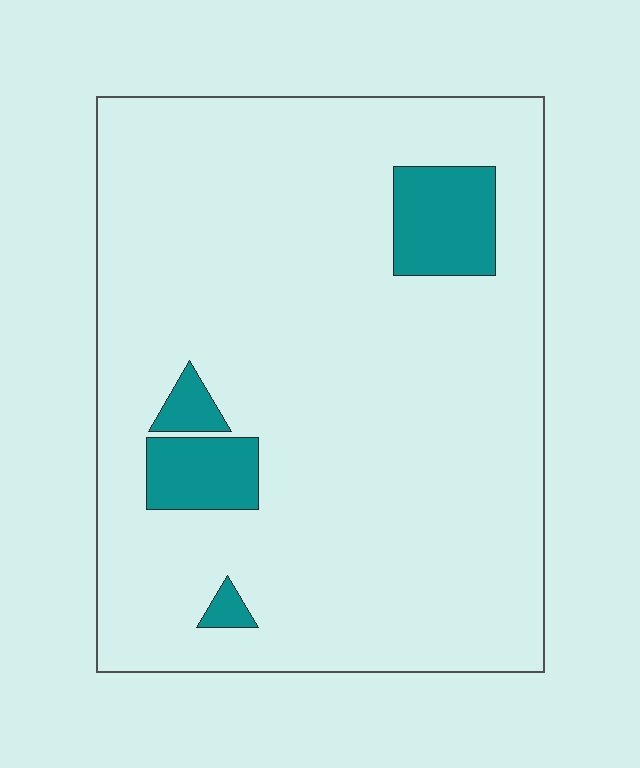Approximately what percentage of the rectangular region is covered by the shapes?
Approximately 10%.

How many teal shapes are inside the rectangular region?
4.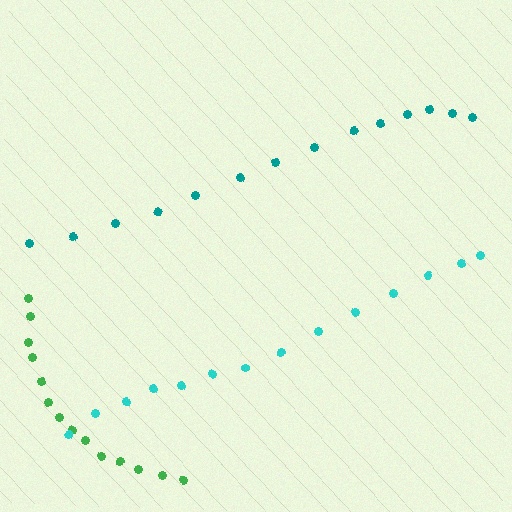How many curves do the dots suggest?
There are 3 distinct paths.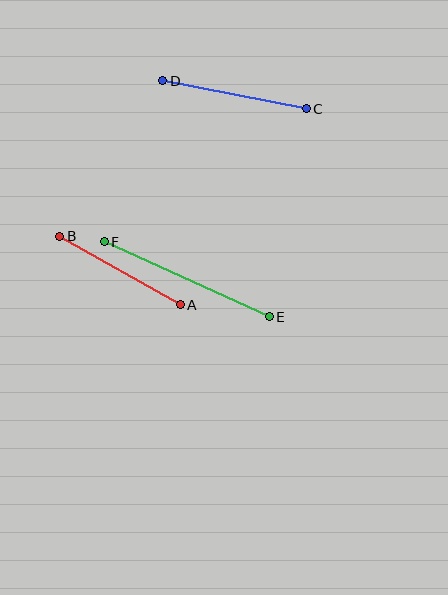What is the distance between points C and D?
The distance is approximately 146 pixels.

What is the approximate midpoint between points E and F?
The midpoint is at approximately (187, 279) pixels.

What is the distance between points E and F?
The distance is approximately 181 pixels.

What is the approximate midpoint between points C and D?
The midpoint is at approximately (235, 95) pixels.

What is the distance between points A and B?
The distance is approximately 139 pixels.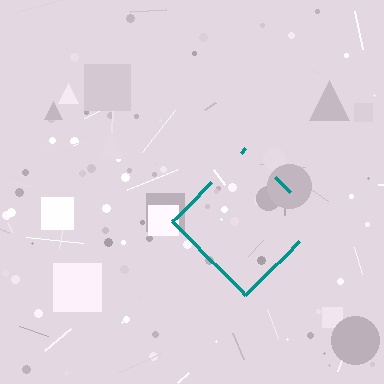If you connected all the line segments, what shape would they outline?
They would outline a diamond.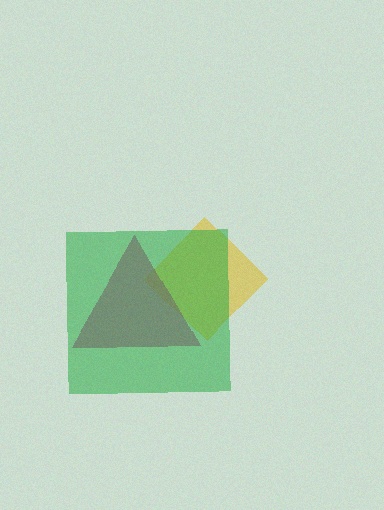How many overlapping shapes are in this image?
There are 3 overlapping shapes in the image.